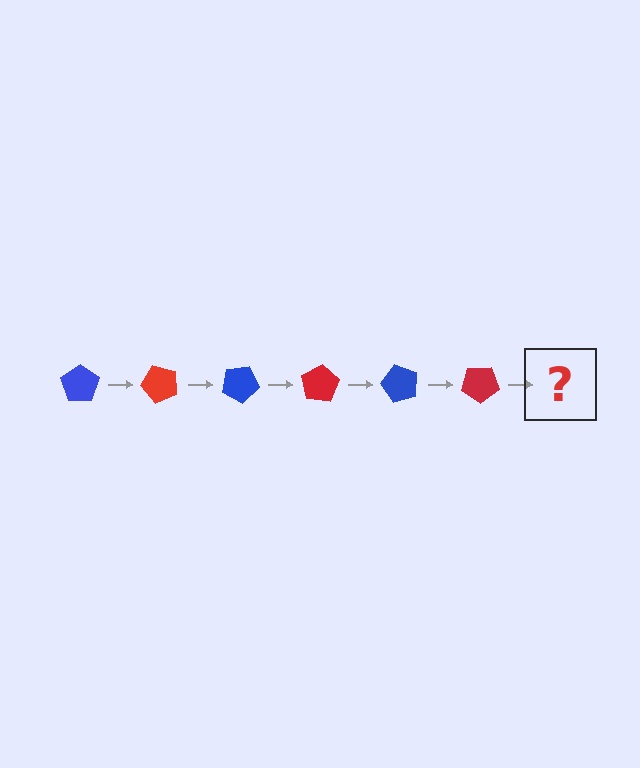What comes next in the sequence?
The next element should be a blue pentagon, rotated 300 degrees from the start.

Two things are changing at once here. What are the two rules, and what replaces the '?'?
The two rules are that it rotates 50 degrees each step and the color cycles through blue and red. The '?' should be a blue pentagon, rotated 300 degrees from the start.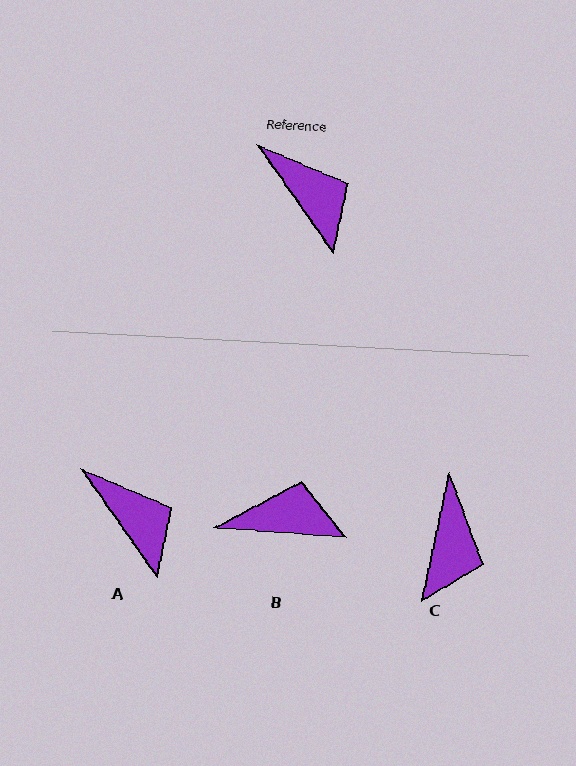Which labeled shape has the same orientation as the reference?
A.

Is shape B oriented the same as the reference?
No, it is off by about 51 degrees.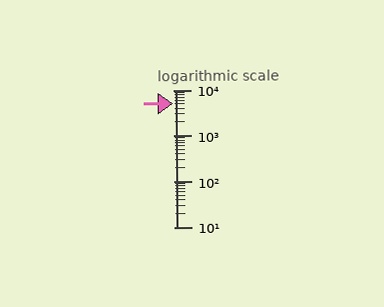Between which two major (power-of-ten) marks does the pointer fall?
The pointer is between 1000 and 10000.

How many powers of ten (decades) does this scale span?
The scale spans 3 decades, from 10 to 10000.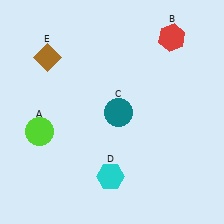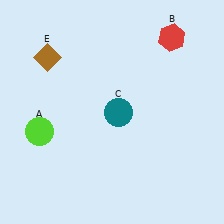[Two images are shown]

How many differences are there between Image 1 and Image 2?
There is 1 difference between the two images.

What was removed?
The cyan hexagon (D) was removed in Image 2.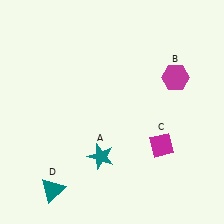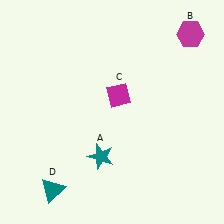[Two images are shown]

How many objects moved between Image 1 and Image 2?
2 objects moved between the two images.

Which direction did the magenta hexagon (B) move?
The magenta hexagon (B) moved up.